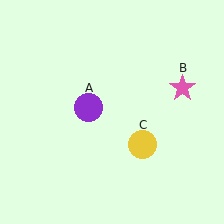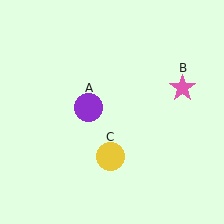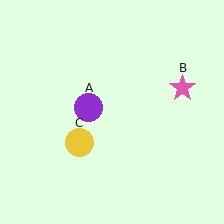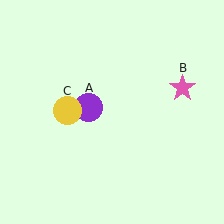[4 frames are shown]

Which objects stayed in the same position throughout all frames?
Purple circle (object A) and pink star (object B) remained stationary.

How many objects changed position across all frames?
1 object changed position: yellow circle (object C).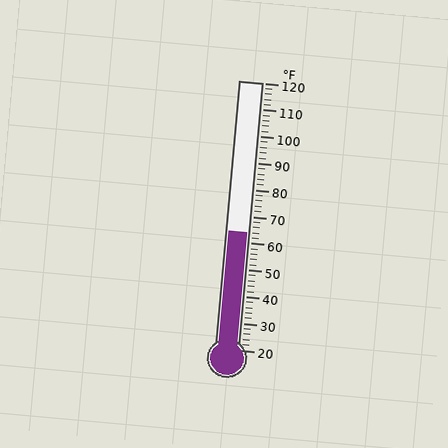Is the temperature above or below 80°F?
The temperature is below 80°F.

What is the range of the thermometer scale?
The thermometer scale ranges from 20°F to 120°F.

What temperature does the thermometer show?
The thermometer shows approximately 64°F.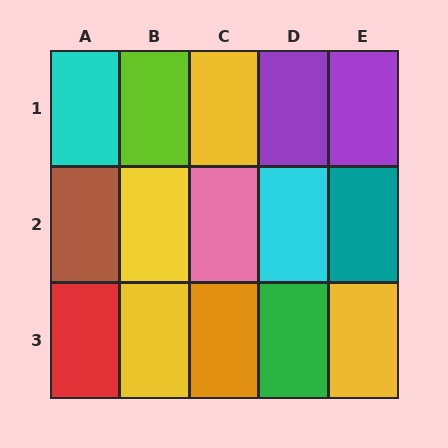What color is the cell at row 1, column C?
Yellow.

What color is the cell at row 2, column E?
Teal.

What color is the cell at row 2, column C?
Pink.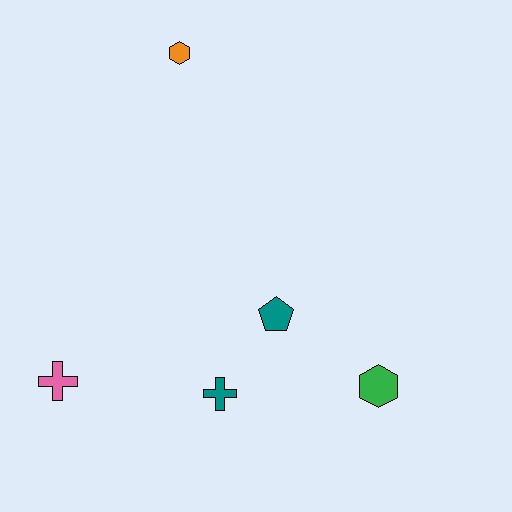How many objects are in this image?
There are 5 objects.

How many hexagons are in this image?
There are 2 hexagons.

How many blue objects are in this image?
There are no blue objects.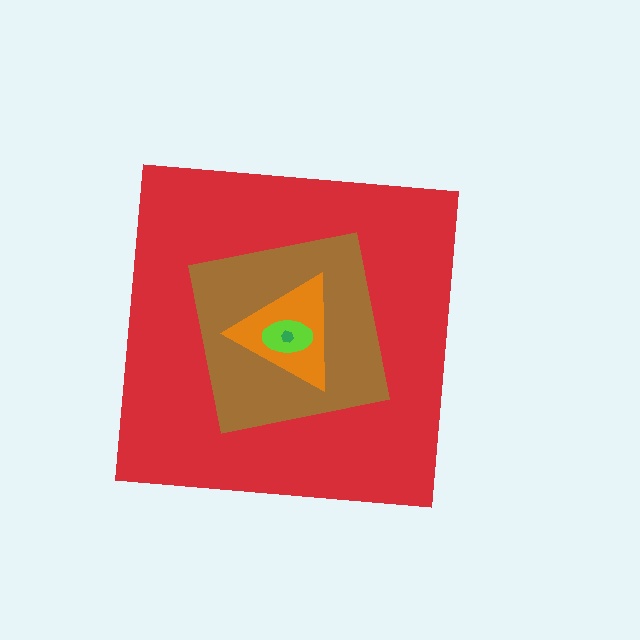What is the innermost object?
The green hexagon.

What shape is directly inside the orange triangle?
The lime ellipse.